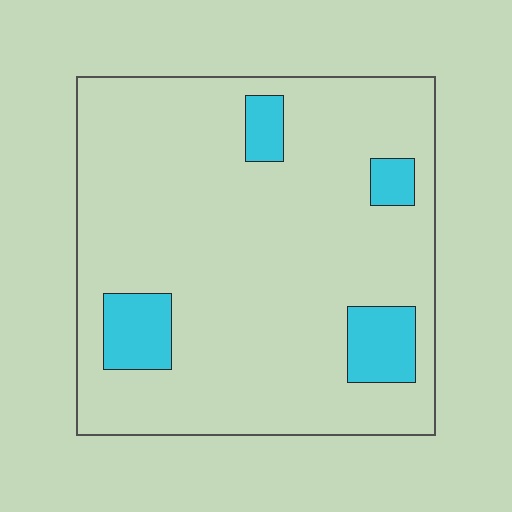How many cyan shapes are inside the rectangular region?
4.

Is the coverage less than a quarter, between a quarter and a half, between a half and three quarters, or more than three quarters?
Less than a quarter.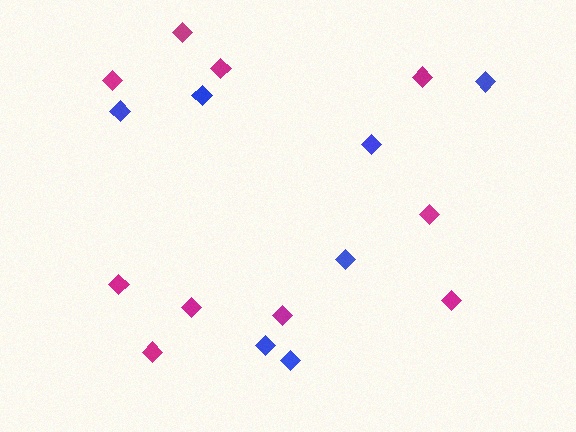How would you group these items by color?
There are 2 groups: one group of blue diamonds (7) and one group of magenta diamonds (10).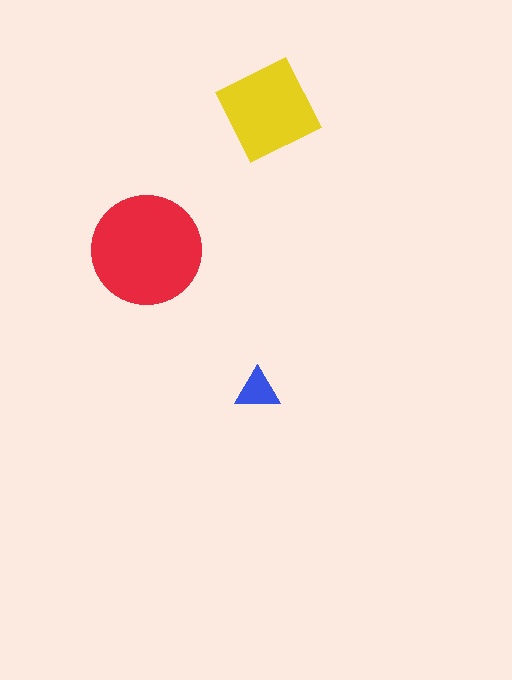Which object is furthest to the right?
The yellow diamond is rightmost.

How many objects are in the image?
There are 3 objects in the image.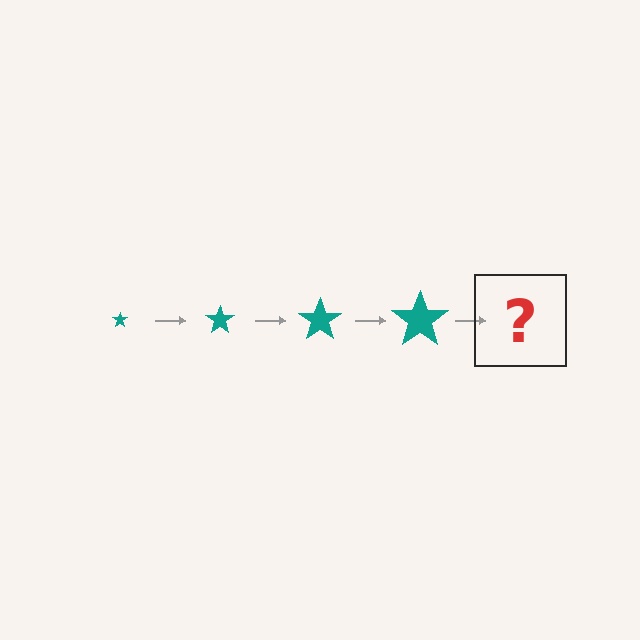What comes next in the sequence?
The next element should be a teal star, larger than the previous one.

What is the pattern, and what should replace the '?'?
The pattern is that the star gets progressively larger each step. The '?' should be a teal star, larger than the previous one.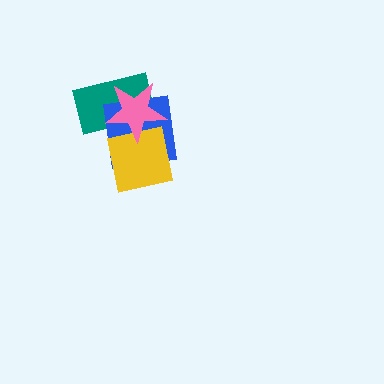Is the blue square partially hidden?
Yes, it is partially covered by another shape.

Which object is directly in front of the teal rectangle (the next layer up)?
The blue square is directly in front of the teal rectangle.